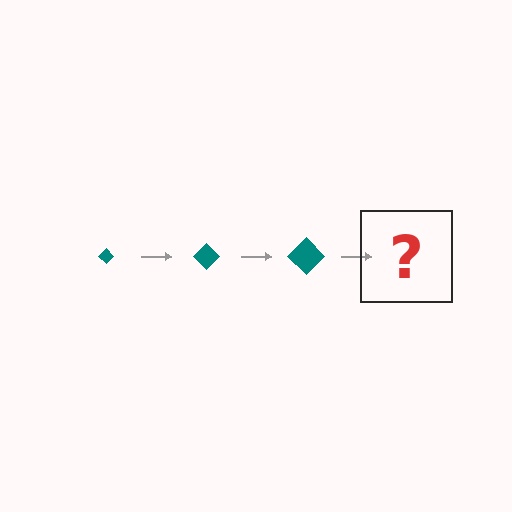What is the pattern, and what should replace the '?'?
The pattern is that the diamond gets progressively larger each step. The '?' should be a teal diamond, larger than the previous one.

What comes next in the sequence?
The next element should be a teal diamond, larger than the previous one.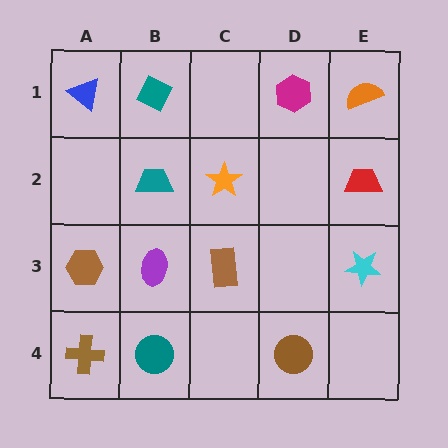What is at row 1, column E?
An orange semicircle.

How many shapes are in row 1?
4 shapes.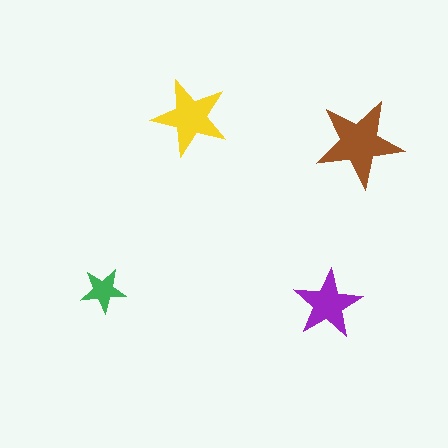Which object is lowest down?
The purple star is bottommost.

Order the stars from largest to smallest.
the brown one, the yellow one, the purple one, the green one.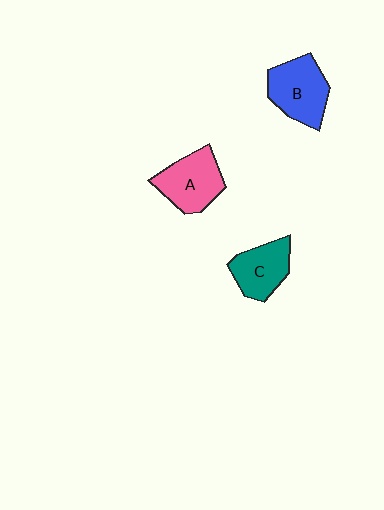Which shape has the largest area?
Shape B (blue).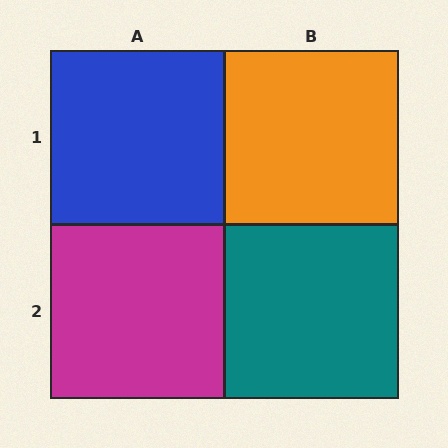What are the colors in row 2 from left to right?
Magenta, teal.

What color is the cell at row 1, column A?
Blue.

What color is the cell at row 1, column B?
Orange.